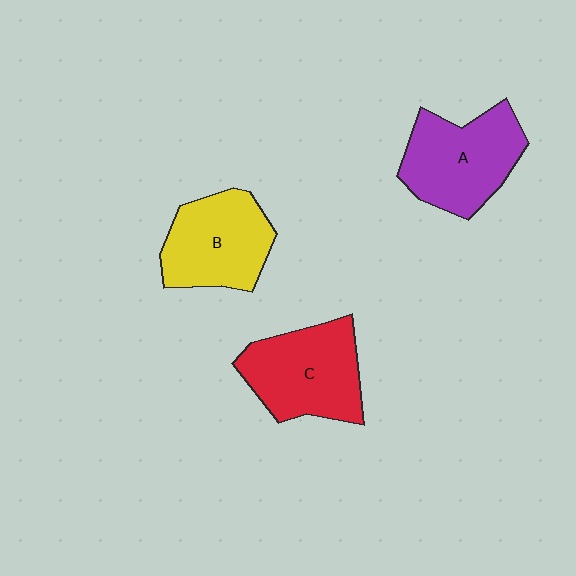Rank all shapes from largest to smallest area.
From largest to smallest: C (red), A (purple), B (yellow).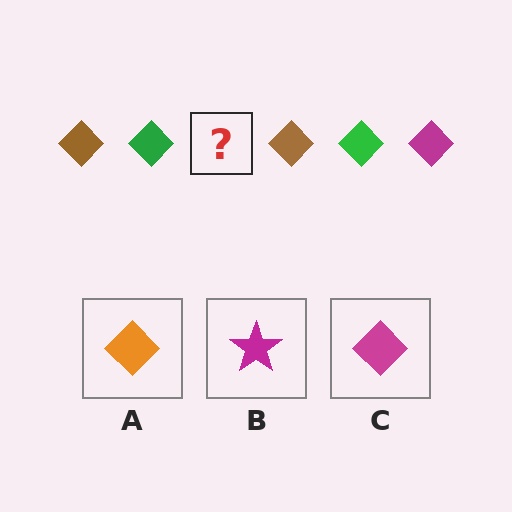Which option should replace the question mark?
Option C.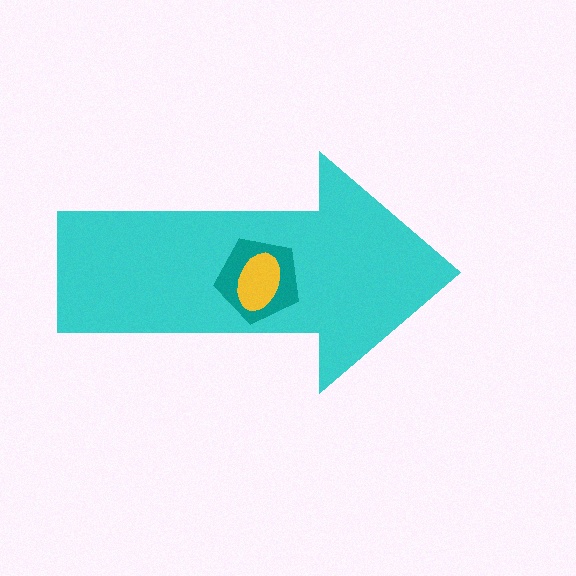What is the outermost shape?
The cyan arrow.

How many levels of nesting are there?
3.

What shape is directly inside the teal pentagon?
The yellow ellipse.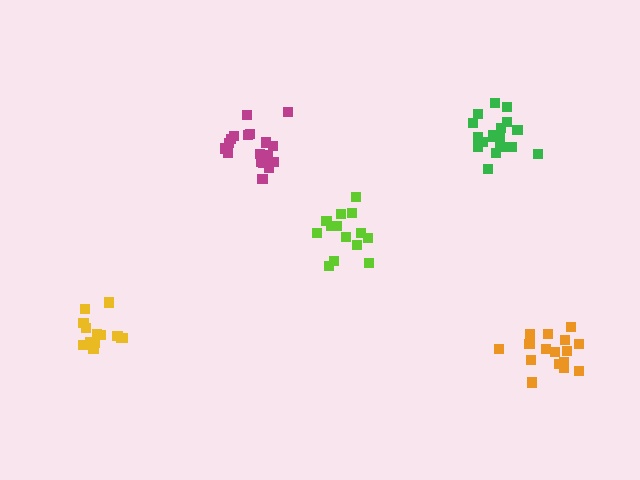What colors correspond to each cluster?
The clusters are colored: lime, magenta, orange, green, yellow.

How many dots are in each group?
Group 1: 14 dots, Group 2: 19 dots, Group 3: 16 dots, Group 4: 20 dots, Group 5: 14 dots (83 total).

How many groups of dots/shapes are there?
There are 5 groups.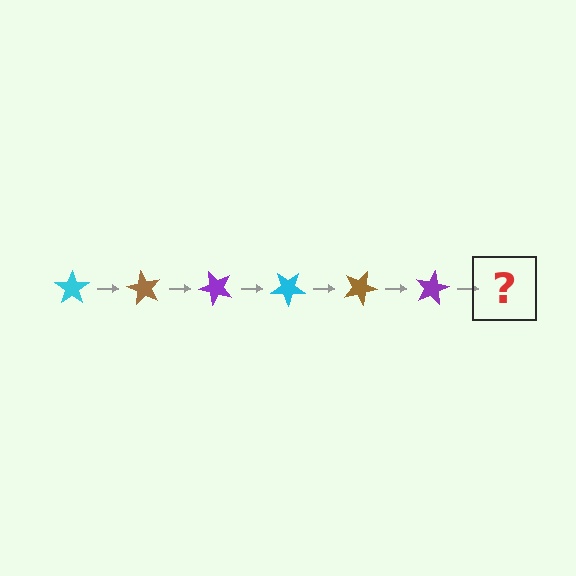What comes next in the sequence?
The next element should be a cyan star, rotated 360 degrees from the start.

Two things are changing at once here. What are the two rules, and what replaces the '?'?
The two rules are that it rotates 60 degrees each step and the color cycles through cyan, brown, and purple. The '?' should be a cyan star, rotated 360 degrees from the start.